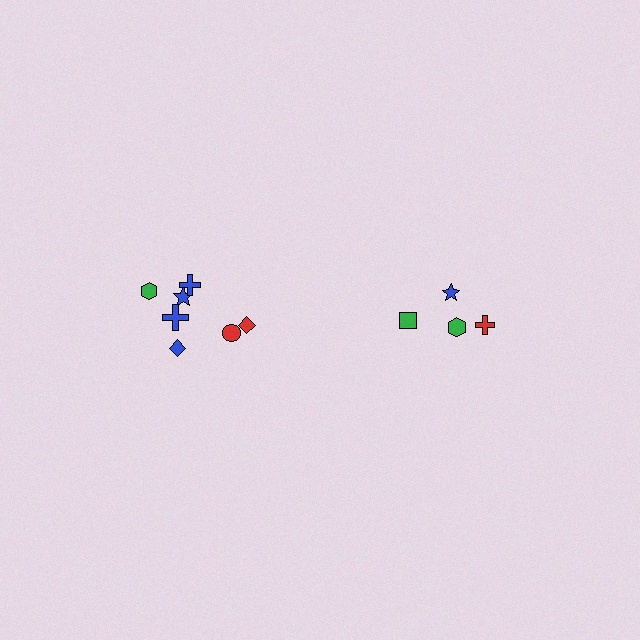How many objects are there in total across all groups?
There are 11 objects.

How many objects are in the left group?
There are 7 objects.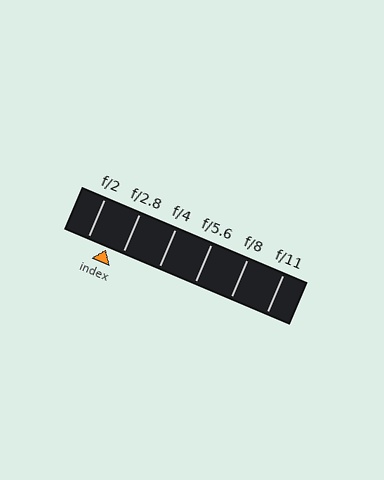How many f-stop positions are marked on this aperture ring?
There are 6 f-stop positions marked.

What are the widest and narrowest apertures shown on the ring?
The widest aperture shown is f/2 and the narrowest is f/11.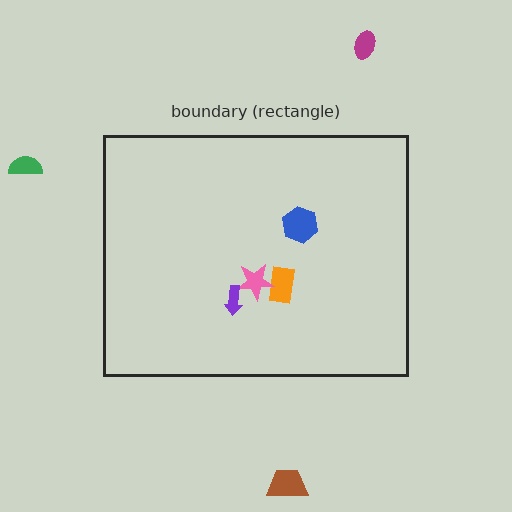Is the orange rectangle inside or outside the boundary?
Inside.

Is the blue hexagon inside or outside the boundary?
Inside.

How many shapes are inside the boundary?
4 inside, 3 outside.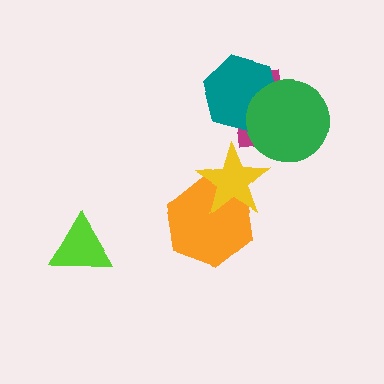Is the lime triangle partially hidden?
No, no other shape covers it.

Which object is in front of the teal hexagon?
The green circle is in front of the teal hexagon.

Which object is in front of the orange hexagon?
The yellow star is in front of the orange hexagon.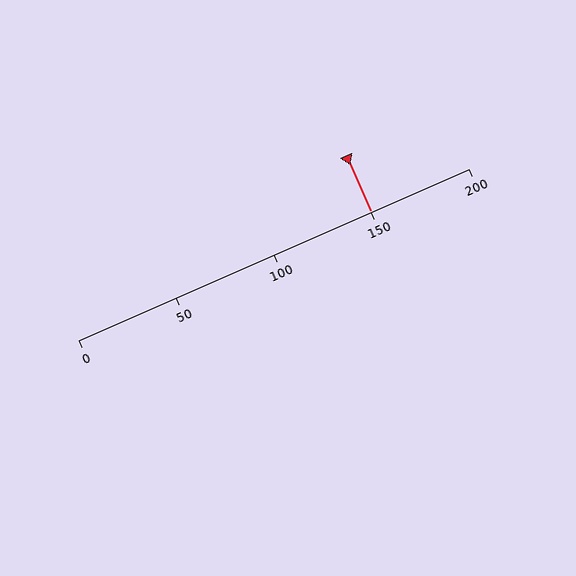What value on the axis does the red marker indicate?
The marker indicates approximately 150.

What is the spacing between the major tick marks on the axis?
The major ticks are spaced 50 apart.